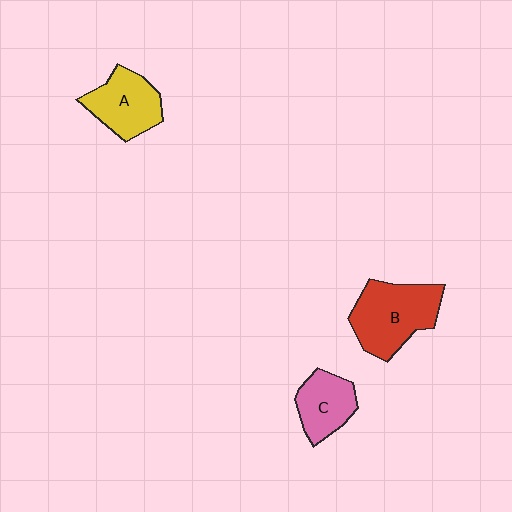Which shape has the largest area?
Shape B (red).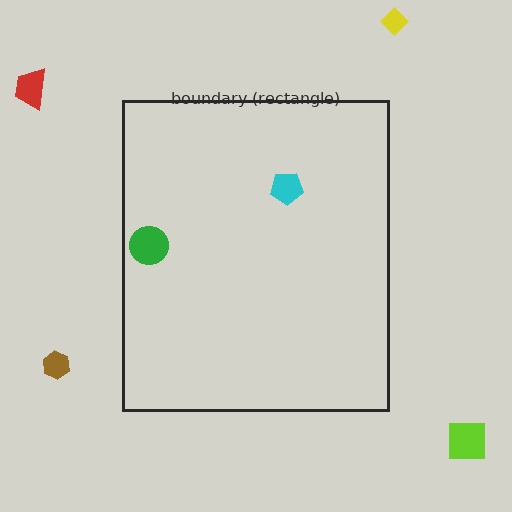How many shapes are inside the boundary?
2 inside, 4 outside.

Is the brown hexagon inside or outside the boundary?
Outside.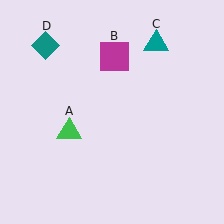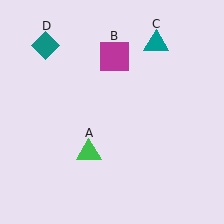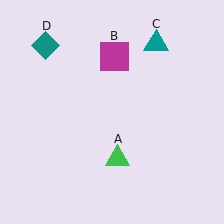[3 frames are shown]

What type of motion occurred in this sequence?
The green triangle (object A) rotated counterclockwise around the center of the scene.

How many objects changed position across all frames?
1 object changed position: green triangle (object A).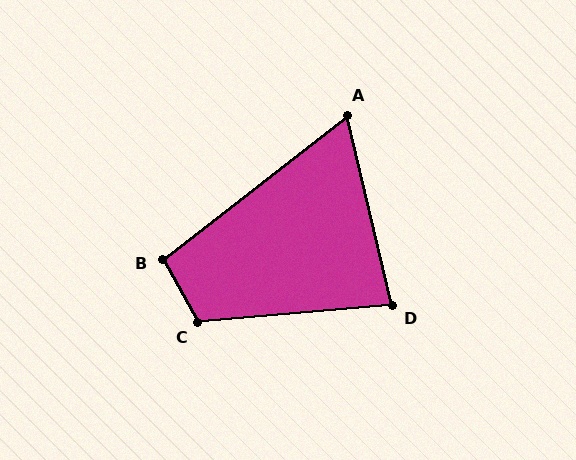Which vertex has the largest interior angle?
C, at approximately 115 degrees.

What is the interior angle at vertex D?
Approximately 82 degrees (acute).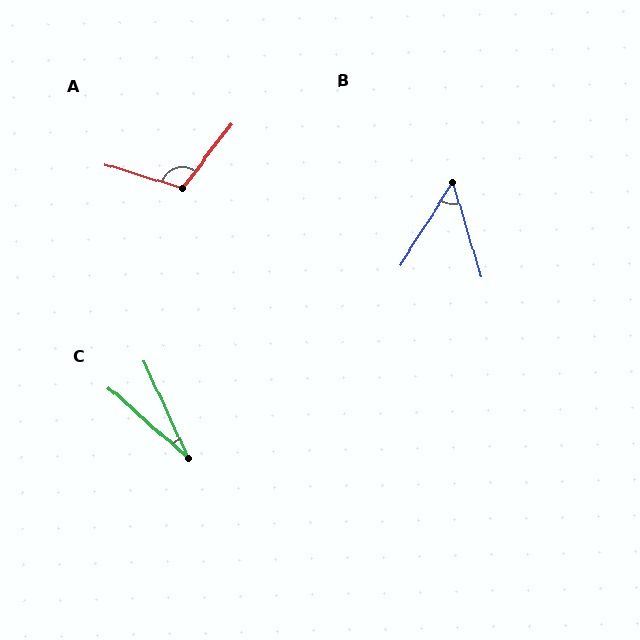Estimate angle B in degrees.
Approximately 49 degrees.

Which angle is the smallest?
C, at approximately 24 degrees.